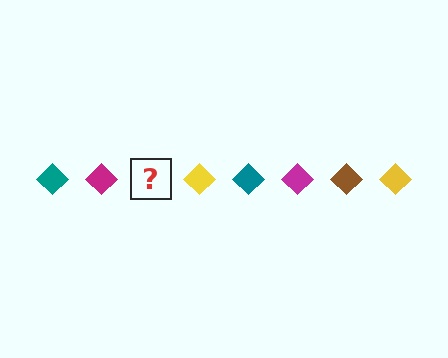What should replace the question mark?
The question mark should be replaced with a brown diamond.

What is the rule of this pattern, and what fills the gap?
The rule is that the pattern cycles through teal, magenta, brown, yellow diamonds. The gap should be filled with a brown diamond.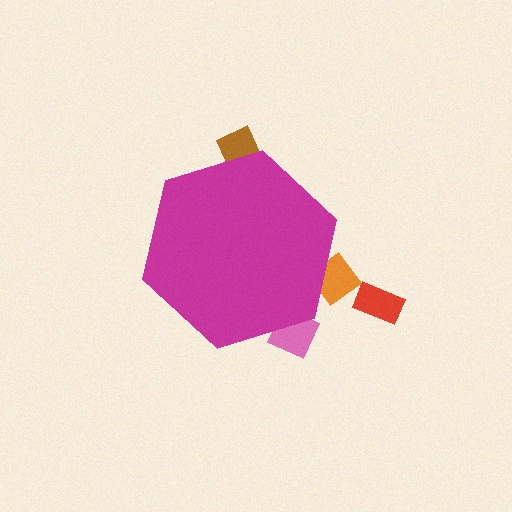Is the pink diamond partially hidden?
Yes, the pink diamond is partially hidden behind the magenta hexagon.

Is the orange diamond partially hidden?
Yes, the orange diamond is partially hidden behind the magenta hexagon.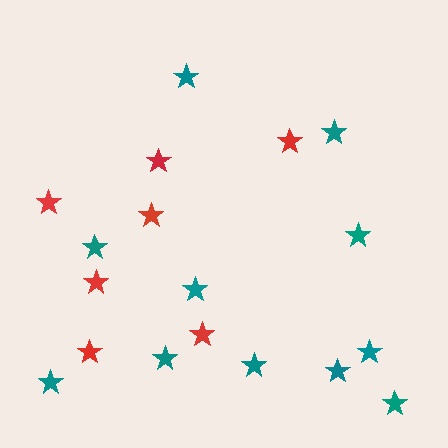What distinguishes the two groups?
There are 2 groups: one group of red stars (7) and one group of teal stars (11).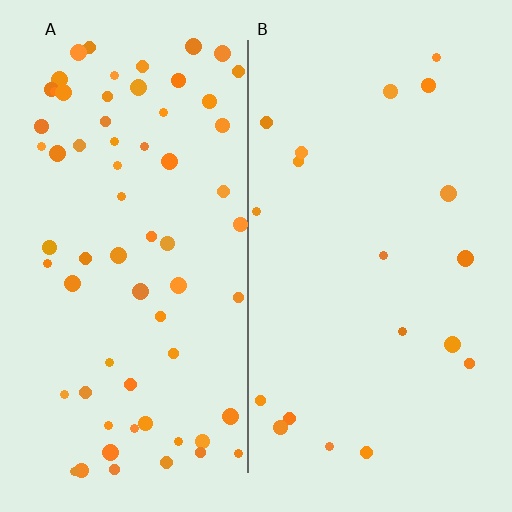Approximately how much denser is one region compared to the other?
Approximately 3.5× — region A over region B.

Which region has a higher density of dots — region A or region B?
A (the left).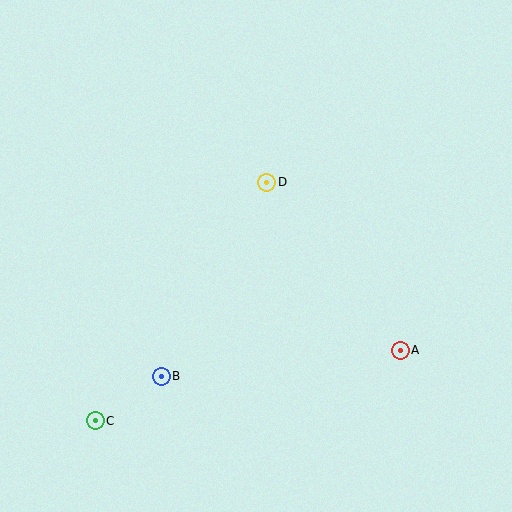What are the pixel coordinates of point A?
Point A is at (400, 350).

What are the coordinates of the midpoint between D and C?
The midpoint between D and C is at (181, 301).